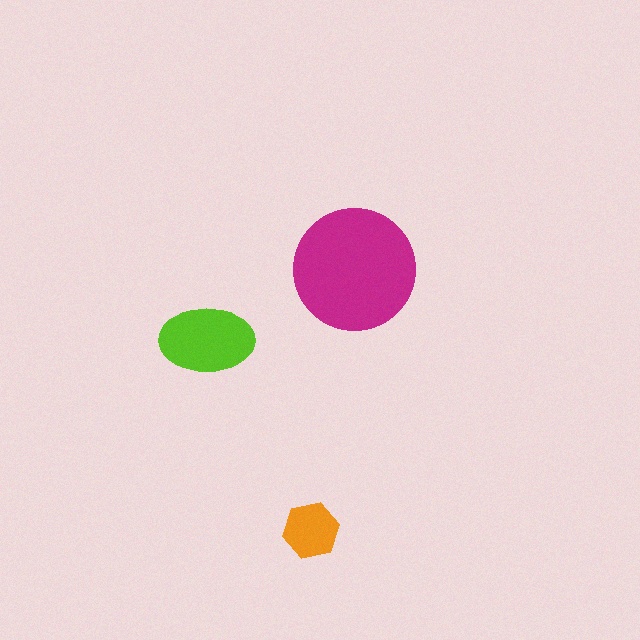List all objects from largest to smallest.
The magenta circle, the lime ellipse, the orange hexagon.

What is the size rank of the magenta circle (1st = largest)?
1st.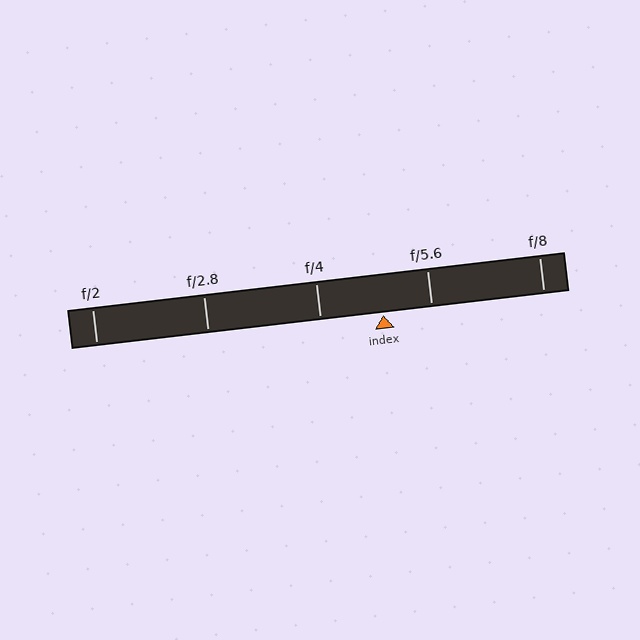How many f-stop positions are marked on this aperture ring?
There are 5 f-stop positions marked.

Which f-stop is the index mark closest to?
The index mark is closest to f/5.6.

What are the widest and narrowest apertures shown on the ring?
The widest aperture shown is f/2 and the narrowest is f/8.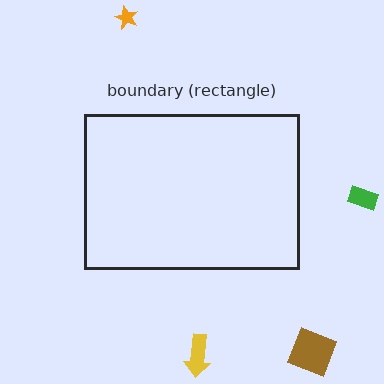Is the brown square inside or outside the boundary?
Outside.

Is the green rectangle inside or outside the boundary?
Outside.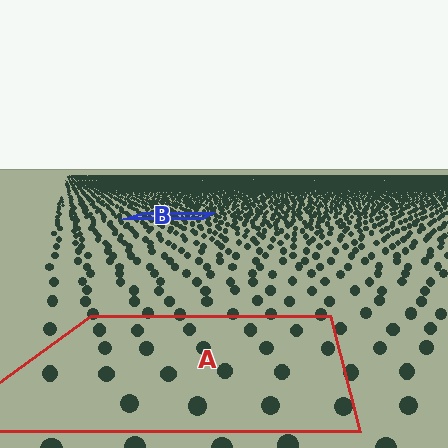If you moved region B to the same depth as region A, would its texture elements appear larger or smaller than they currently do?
They would appear larger. At a closer depth, the same texture elements are projected at a bigger on-screen size.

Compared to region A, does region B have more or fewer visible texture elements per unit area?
Region B has more texture elements per unit area — they are packed more densely because it is farther away.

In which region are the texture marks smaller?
The texture marks are smaller in region B, because it is farther away.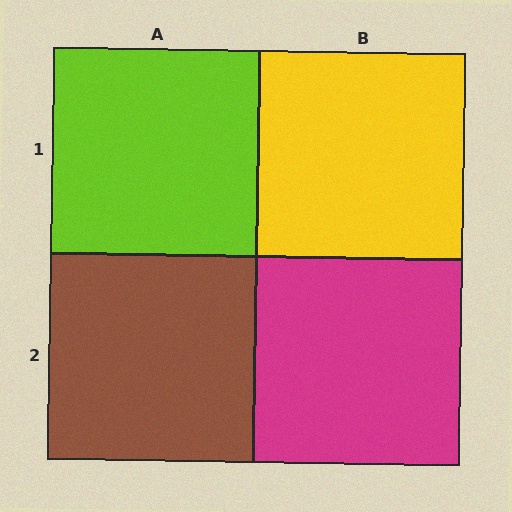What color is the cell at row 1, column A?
Lime.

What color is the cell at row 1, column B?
Yellow.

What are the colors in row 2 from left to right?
Brown, magenta.